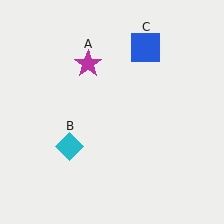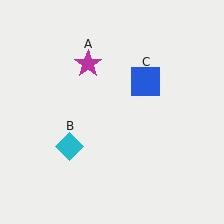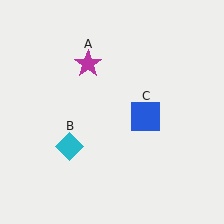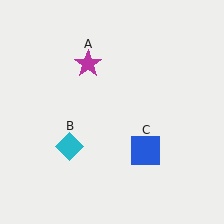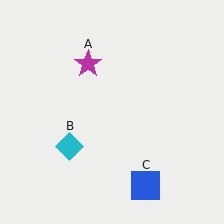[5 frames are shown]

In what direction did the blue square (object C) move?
The blue square (object C) moved down.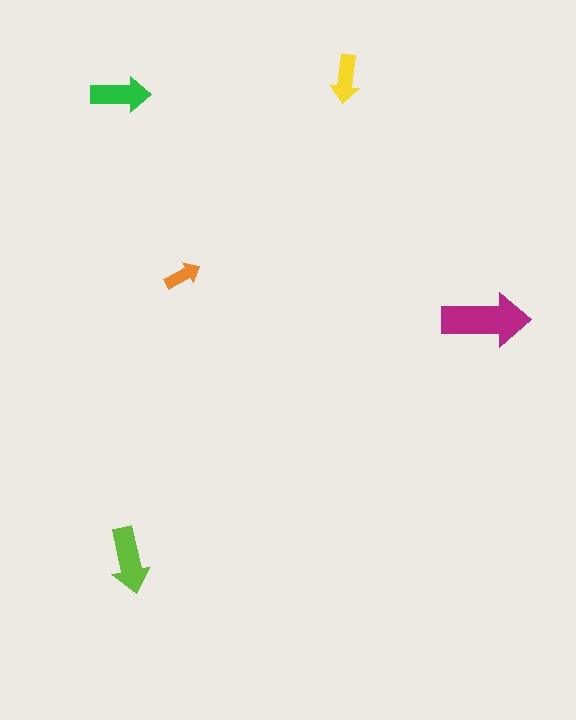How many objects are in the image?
There are 5 objects in the image.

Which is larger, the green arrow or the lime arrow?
The lime one.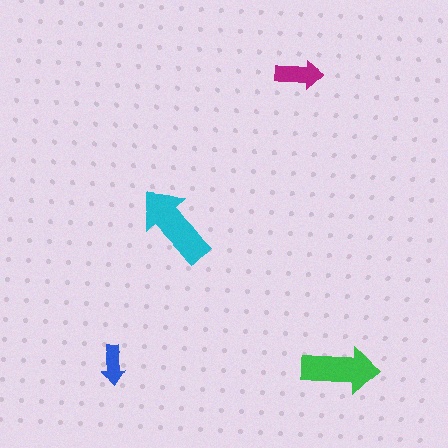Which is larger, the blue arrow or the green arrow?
The green one.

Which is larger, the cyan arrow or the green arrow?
The cyan one.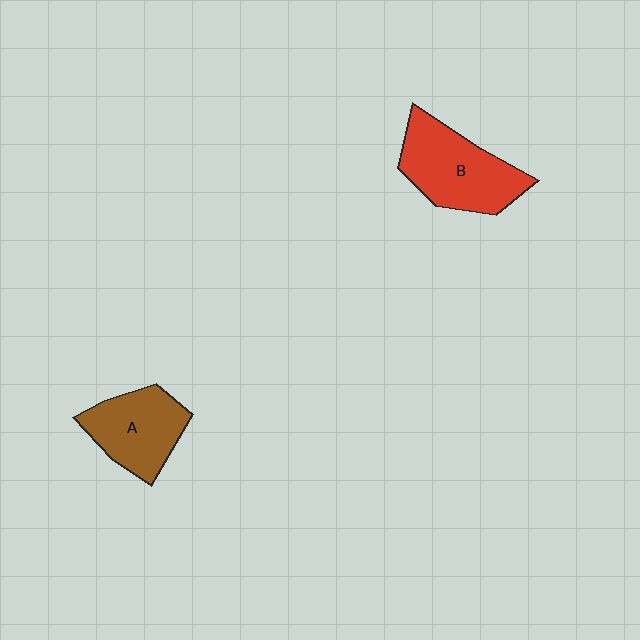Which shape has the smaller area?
Shape A (brown).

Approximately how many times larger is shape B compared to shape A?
Approximately 1.2 times.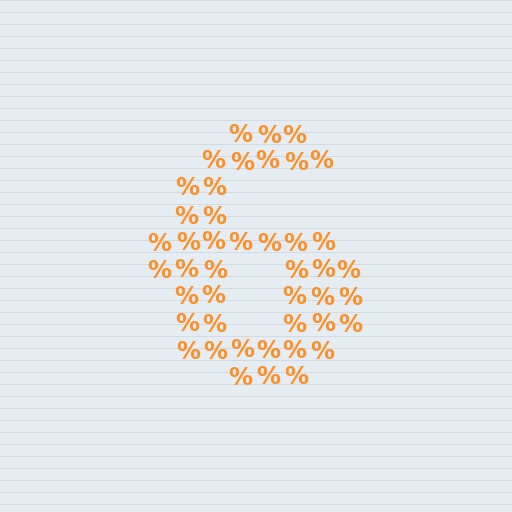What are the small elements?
The small elements are percent signs.